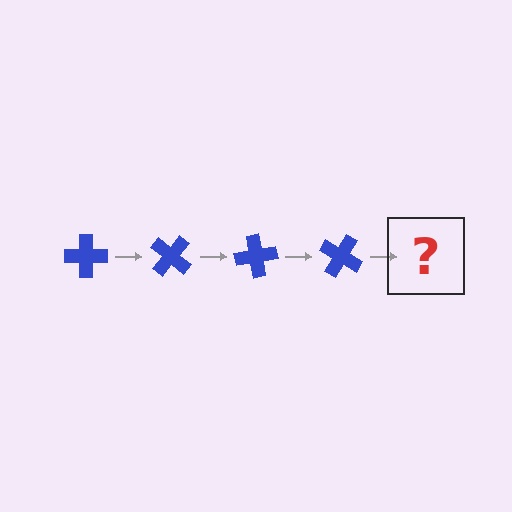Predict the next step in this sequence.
The next step is a blue cross rotated 160 degrees.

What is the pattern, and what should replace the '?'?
The pattern is that the cross rotates 40 degrees each step. The '?' should be a blue cross rotated 160 degrees.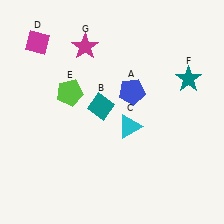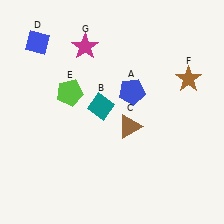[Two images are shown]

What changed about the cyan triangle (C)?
In Image 1, C is cyan. In Image 2, it changed to brown.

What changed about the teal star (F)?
In Image 1, F is teal. In Image 2, it changed to brown.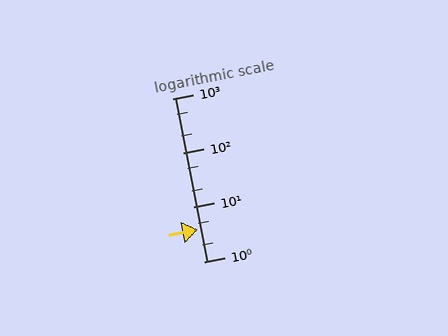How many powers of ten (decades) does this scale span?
The scale spans 3 decades, from 1 to 1000.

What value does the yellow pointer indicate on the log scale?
The pointer indicates approximately 3.9.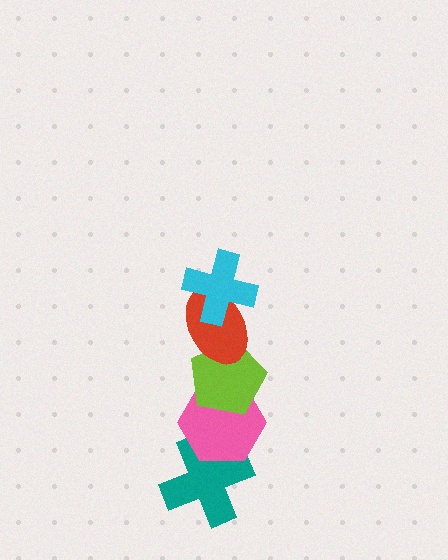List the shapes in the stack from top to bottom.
From top to bottom: the cyan cross, the red ellipse, the lime pentagon, the pink hexagon, the teal cross.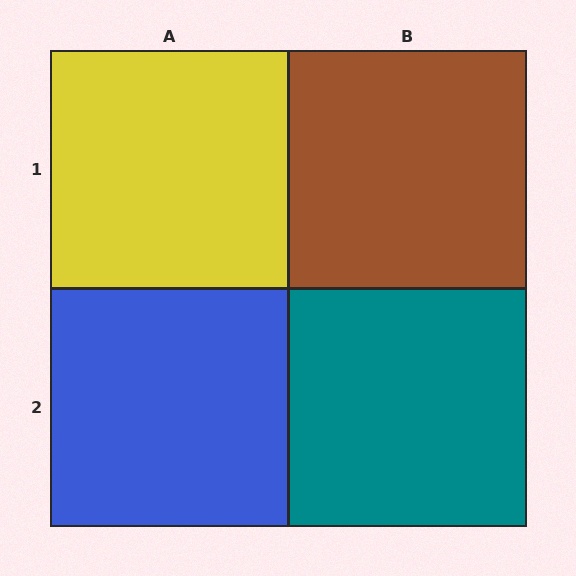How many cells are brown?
1 cell is brown.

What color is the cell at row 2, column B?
Teal.